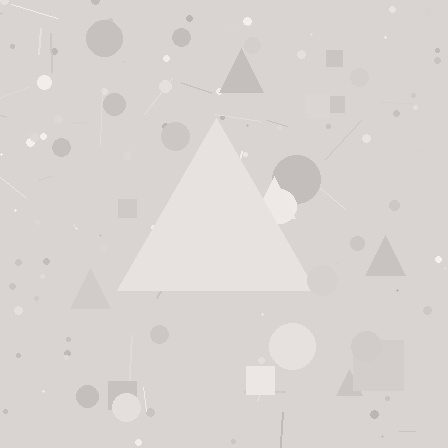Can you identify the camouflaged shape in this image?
The camouflaged shape is a triangle.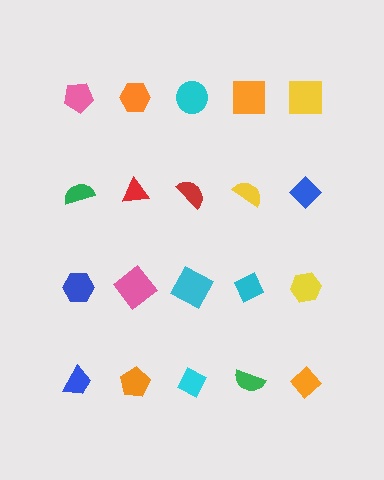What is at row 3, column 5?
A yellow hexagon.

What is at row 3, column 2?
A pink diamond.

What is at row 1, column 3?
A cyan circle.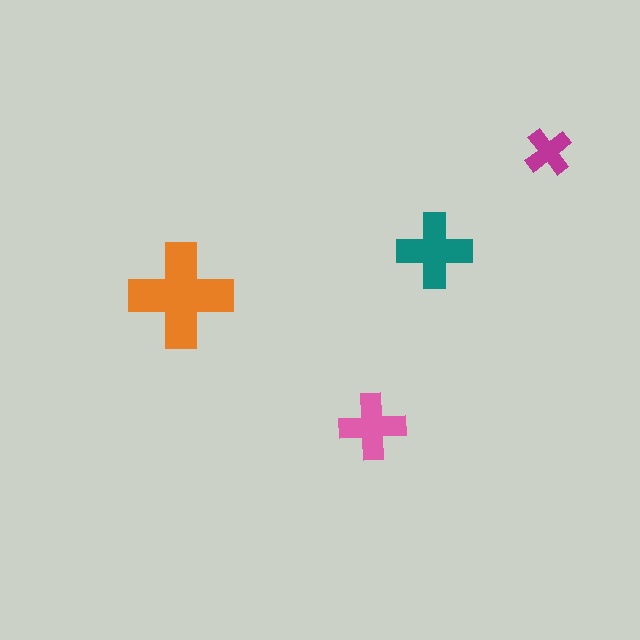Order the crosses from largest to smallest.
the orange one, the teal one, the pink one, the magenta one.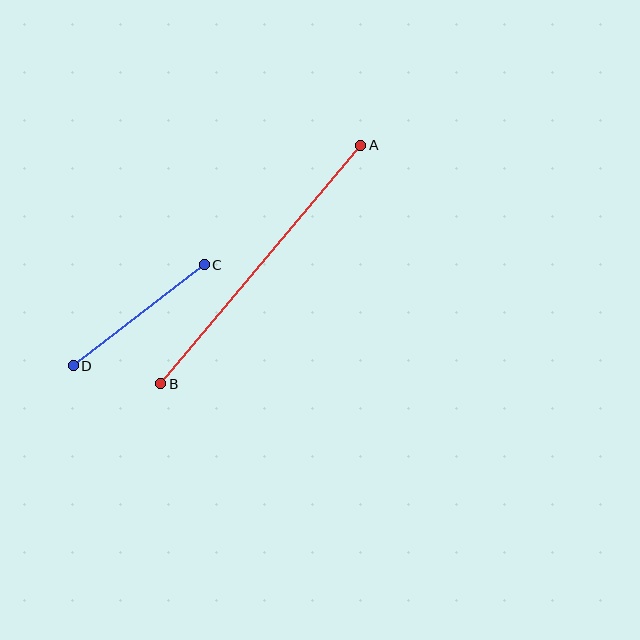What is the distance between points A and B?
The distance is approximately 311 pixels.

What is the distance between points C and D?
The distance is approximately 165 pixels.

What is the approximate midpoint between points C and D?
The midpoint is at approximately (139, 315) pixels.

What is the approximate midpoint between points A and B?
The midpoint is at approximately (261, 265) pixels.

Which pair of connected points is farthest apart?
Points A and B are farthest apart.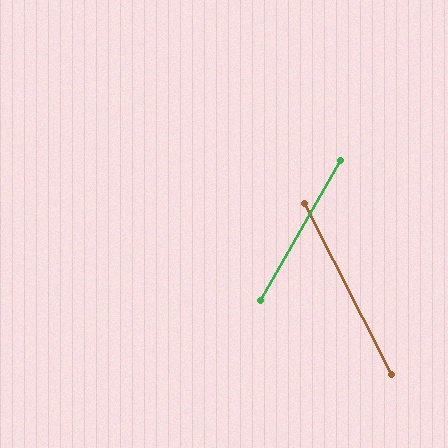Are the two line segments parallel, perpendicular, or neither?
Neither parallel nor perpendicular — they differ by about 56°.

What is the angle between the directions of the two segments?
Approximately 56 degrees.